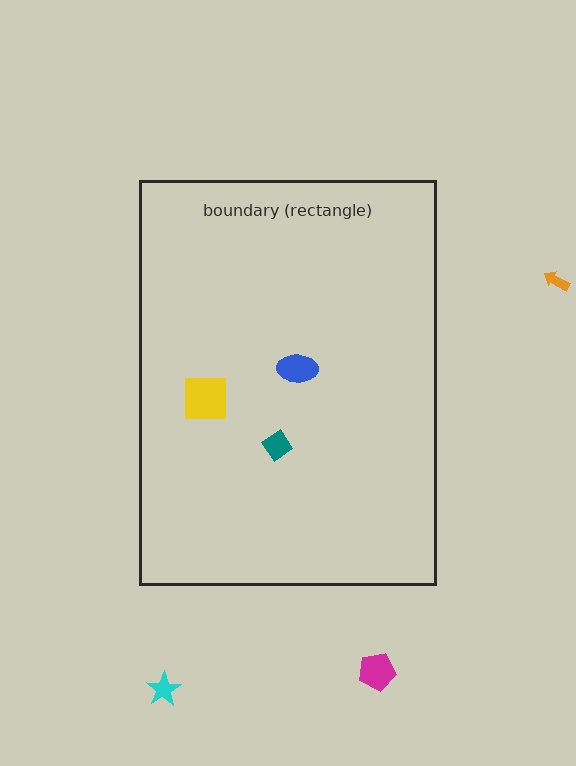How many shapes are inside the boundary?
3 inside, 3 outside.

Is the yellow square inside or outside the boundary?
Inside.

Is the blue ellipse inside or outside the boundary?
Inside.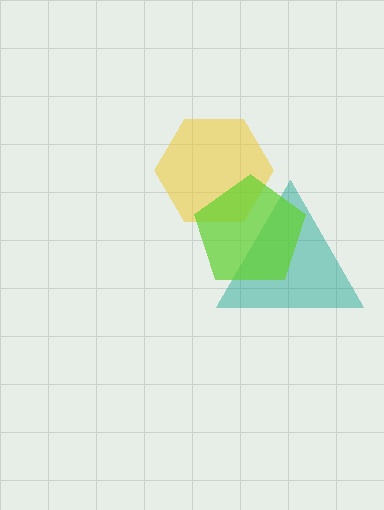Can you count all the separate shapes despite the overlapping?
Yes, there are 3 separate shapes.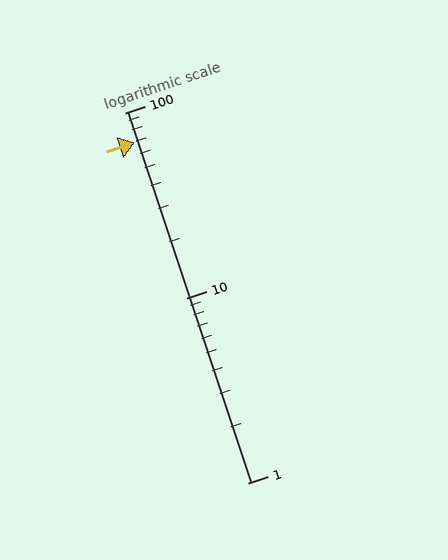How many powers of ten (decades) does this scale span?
The scale spans 2 decades, from 1 to 100.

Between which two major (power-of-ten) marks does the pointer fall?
The pointer is between 10 and 100.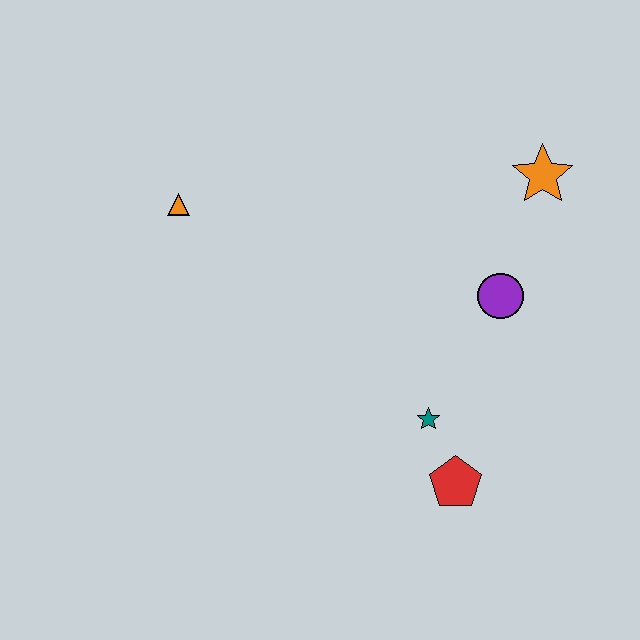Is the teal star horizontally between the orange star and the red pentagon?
No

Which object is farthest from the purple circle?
The orange triangle is farthest from the purple circle.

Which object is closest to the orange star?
The purple circle is closest to the orange star.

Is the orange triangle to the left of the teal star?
Yes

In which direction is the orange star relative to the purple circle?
The orange star is above the purple circle.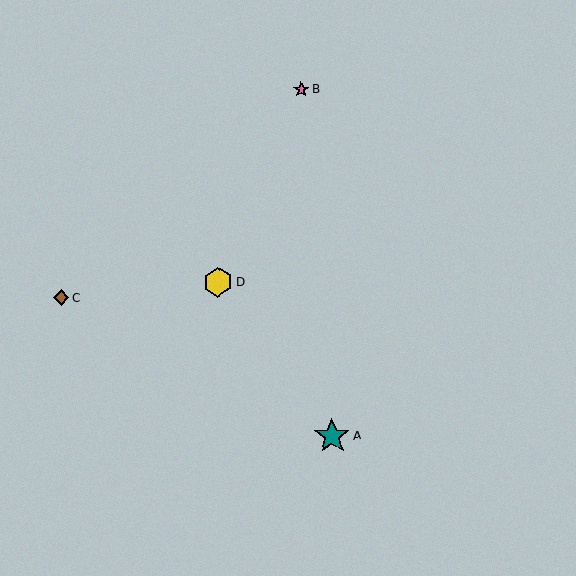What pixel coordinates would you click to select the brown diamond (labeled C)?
Click at (61, 298) to select the brown diamond C.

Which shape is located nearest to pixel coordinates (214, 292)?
The yellow hexagon (labeled D) at (218, 282) is nearest to that location.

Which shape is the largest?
The teal star (labeled A) is the largest.